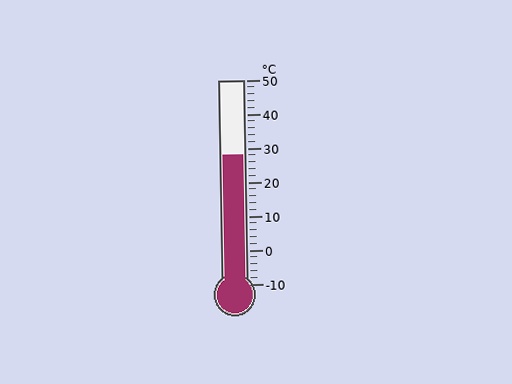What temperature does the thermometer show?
The thermometer shows approximately 28°C.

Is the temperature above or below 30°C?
The temperature is below 30°C.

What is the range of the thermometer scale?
The thermometer scale ranges from -10°C to 50°C.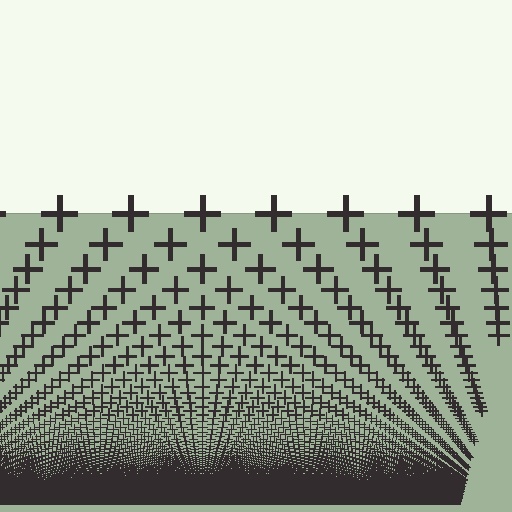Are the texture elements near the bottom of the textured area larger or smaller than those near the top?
Smaller. The gradient is inverted — elements near the bottom are smaller and denser.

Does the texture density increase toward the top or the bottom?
Density increases toward the bottom.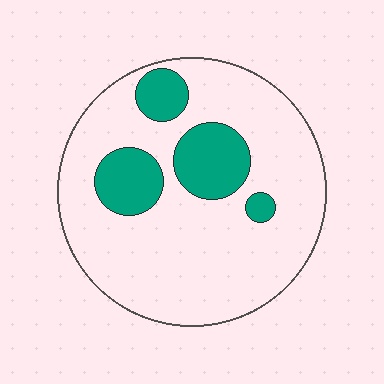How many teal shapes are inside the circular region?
4.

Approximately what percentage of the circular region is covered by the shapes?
Approximately 20%.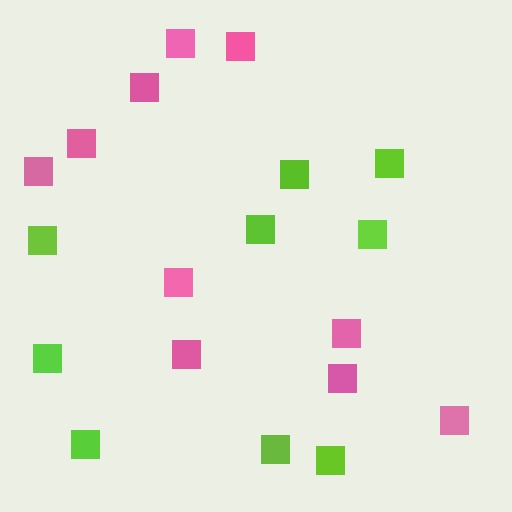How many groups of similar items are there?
There are 2 groups: one group of lime squares (9) and one group of pink squares (10).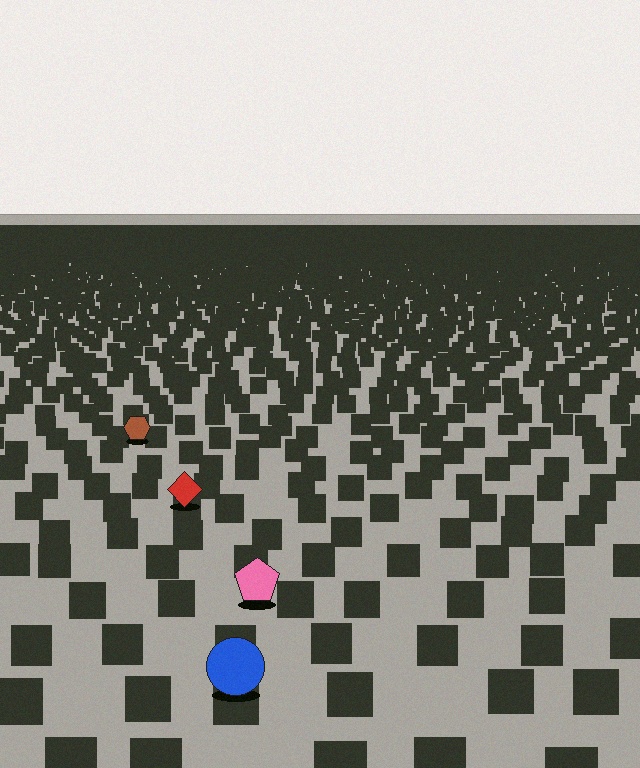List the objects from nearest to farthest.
From nearest to farthest: the blue circle, the pink pentagon, the red diamond, the brown hexagon.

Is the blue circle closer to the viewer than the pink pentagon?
Yes. The blue circle is closer — you can tell from the texture gradient: the ground texture is coarser near it.